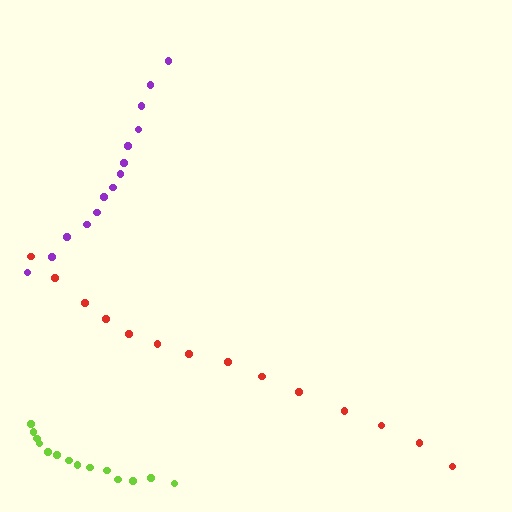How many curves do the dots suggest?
There are 3 distinct paths.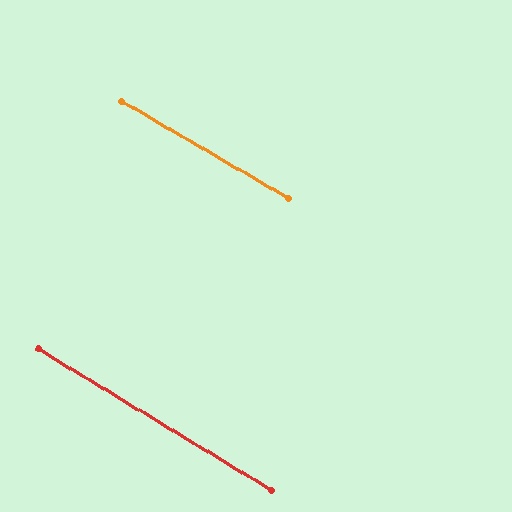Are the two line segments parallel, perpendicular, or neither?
Parallel — their directions differ by only 1.0°.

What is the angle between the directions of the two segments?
Approximately 1 degree.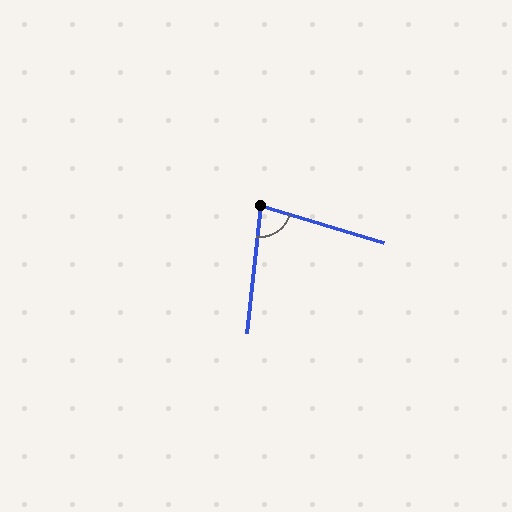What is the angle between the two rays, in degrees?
Approximately 80 degrees.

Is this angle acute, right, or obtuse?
It is acute.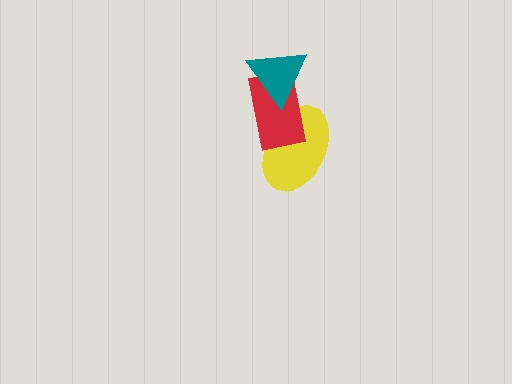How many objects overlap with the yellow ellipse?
1 object overlaps with the yellow ellipse.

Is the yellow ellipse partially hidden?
Yes, it is partially covered by another shape.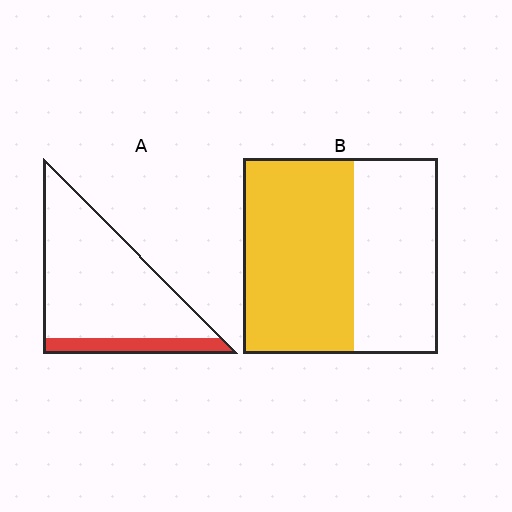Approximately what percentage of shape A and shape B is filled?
A is approximately 15% and B is approximately 55%.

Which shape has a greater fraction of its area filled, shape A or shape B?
Shape B.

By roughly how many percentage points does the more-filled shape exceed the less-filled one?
By roughly 40 percentage points (B over A).